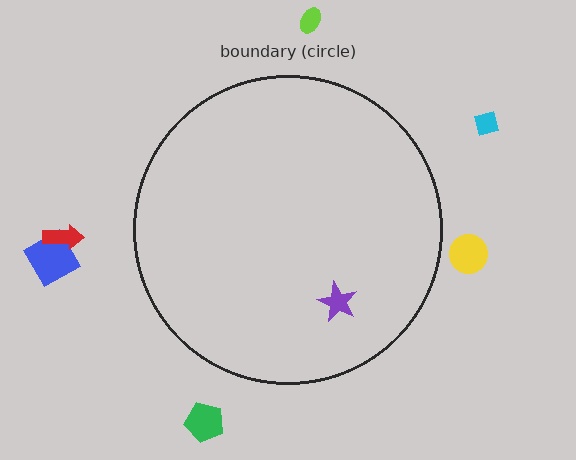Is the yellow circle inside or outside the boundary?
Outside.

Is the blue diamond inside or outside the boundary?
Outside.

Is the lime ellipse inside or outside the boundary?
Outside.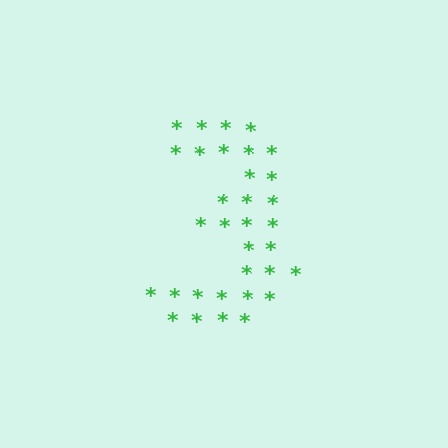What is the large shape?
The large shape is the digit 3.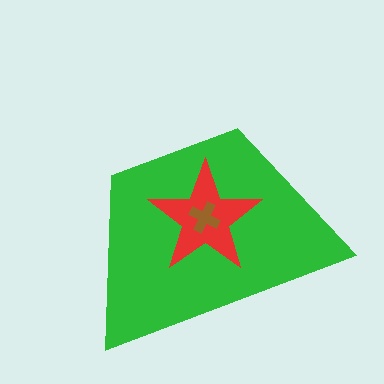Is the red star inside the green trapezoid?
Yes.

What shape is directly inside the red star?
The brown cross.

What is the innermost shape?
The brown cross.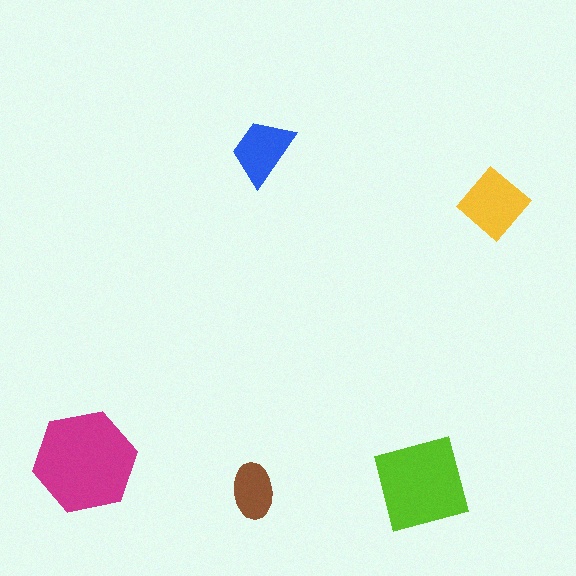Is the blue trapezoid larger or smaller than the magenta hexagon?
Smaller.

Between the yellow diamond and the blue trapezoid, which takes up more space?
The yellow diamond.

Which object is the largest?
The magenta hexagon.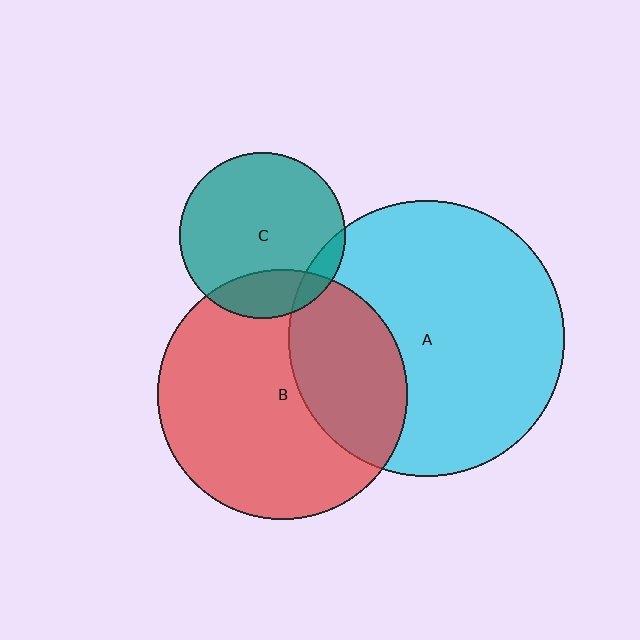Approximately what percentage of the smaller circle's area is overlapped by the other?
Approximately 20%.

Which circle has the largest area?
Circle A (cyan).